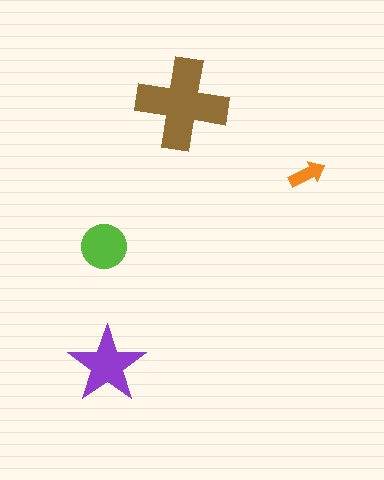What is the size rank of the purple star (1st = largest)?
2nd.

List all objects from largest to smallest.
The brown cross, the purple star, the lime circle, the orange arrow.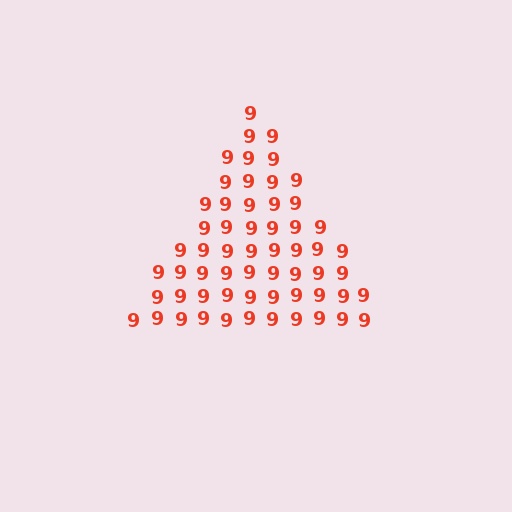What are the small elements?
The small elements are digit 9's.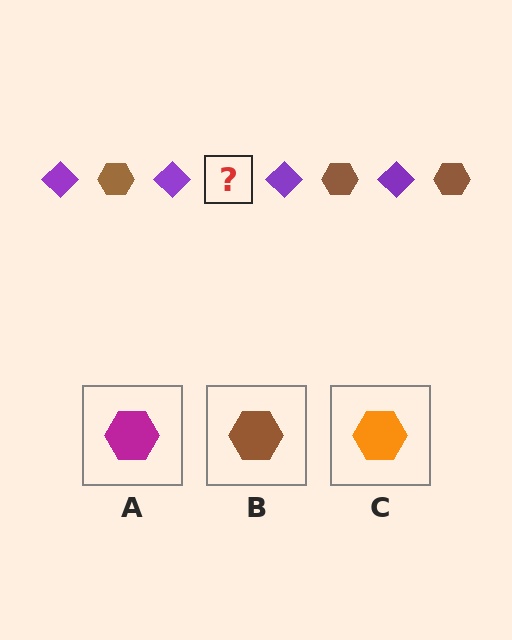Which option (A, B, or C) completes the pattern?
B.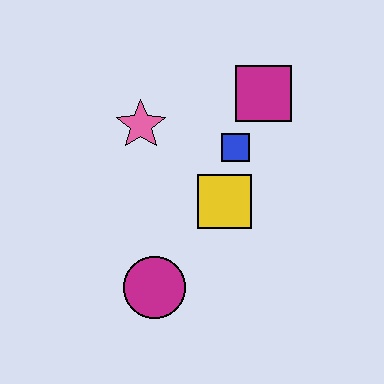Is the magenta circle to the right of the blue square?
No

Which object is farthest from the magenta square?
The magenta circle is farthest from the magenta square.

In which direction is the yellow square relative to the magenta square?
The yellow square is below the magenta square.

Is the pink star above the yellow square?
Yes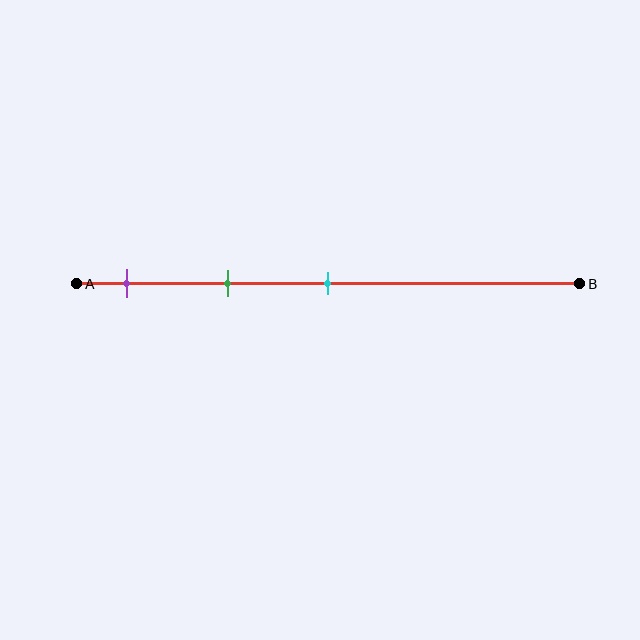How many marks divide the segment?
There are 3 marks dividing the segment.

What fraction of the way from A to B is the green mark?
The green mark is approximately 30% (0.3) of the way from A to B.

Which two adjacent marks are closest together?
The purple and green marks are the closest adjacent pair.